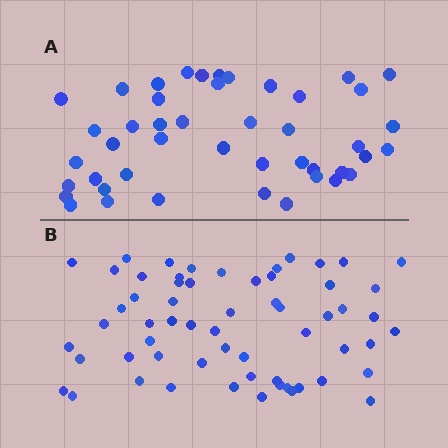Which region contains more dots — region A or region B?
Region B (the bottom region) has more dots.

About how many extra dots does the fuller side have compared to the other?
Region B has approximately 15 more dots than region A.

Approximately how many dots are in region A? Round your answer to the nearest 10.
About 40 dots. (The exact count is 45, which rounds to 40.)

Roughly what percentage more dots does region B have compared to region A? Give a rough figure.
About 35% more.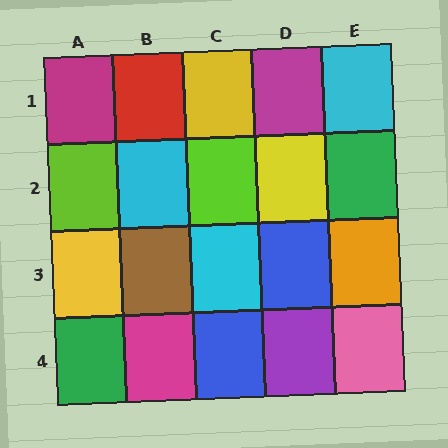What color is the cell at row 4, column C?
Blue.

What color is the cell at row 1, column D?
Magenta.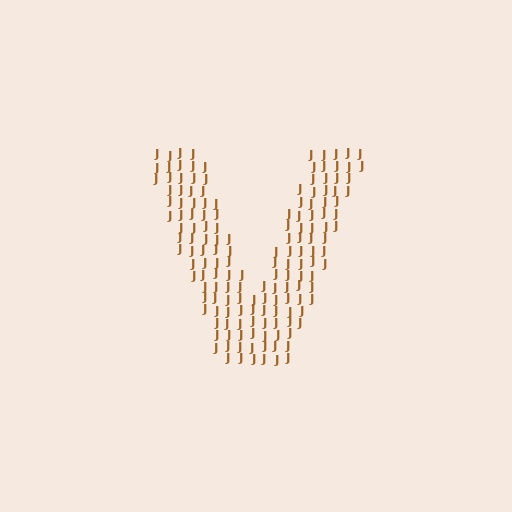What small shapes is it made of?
It is made of small letter J's.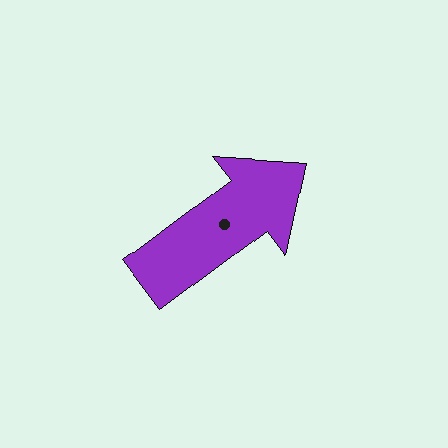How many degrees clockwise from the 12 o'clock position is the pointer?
Approximately 53 degrees.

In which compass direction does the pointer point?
Northeast.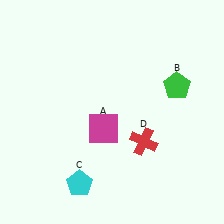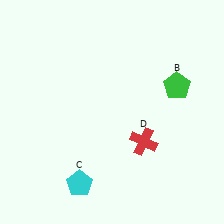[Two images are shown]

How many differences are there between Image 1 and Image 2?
There is 1 difference between the two images.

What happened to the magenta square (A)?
The magenta square (A) was removed in Image 2. It was in the bottom-left area of Image 1.